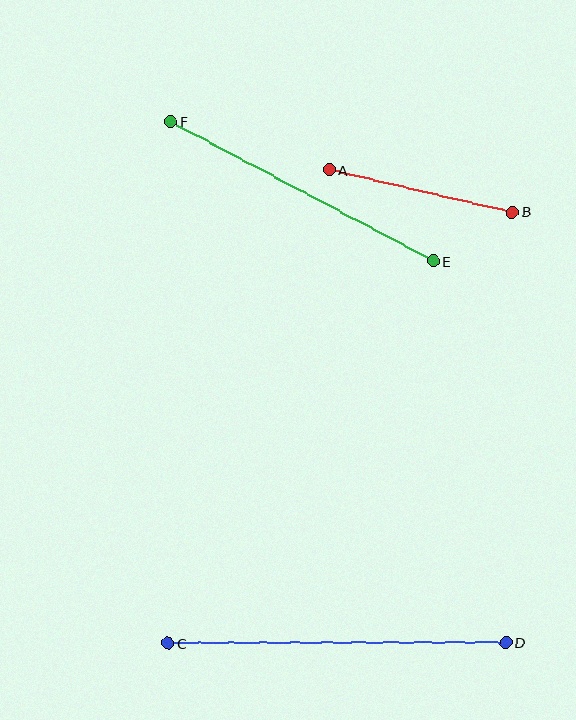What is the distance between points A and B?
The distance is approximately 188 pixels.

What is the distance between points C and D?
The distance is approximately 338 pixels.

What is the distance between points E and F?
The distance is approximately 297 pixels.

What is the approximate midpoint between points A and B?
The midpoint is at approximately (421, 191) pixels.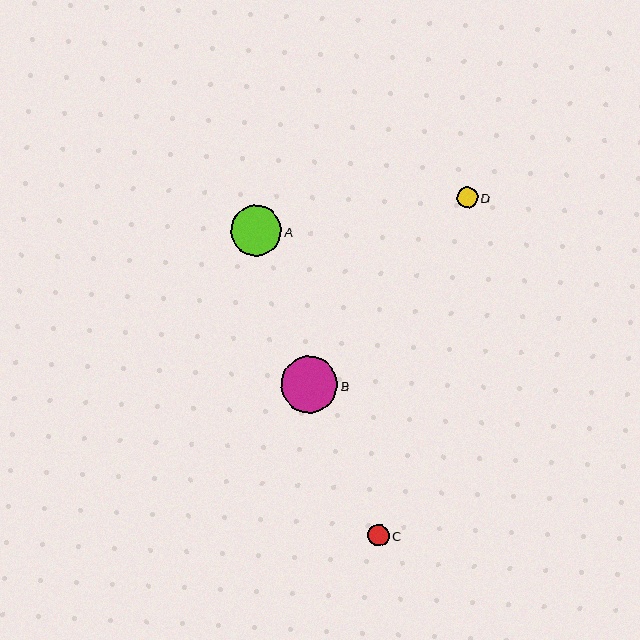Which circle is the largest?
Circle B is the largest with a size of approximately 56 pixels.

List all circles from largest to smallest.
From largest to smallest: B, A, C, D.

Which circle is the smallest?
Circle D is the smallest with a size of approximately 21 pixels.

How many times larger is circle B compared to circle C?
Circle B is approximately 2.6 times the size of circle C.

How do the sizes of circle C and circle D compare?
Circle C and circle D are approximately the same size.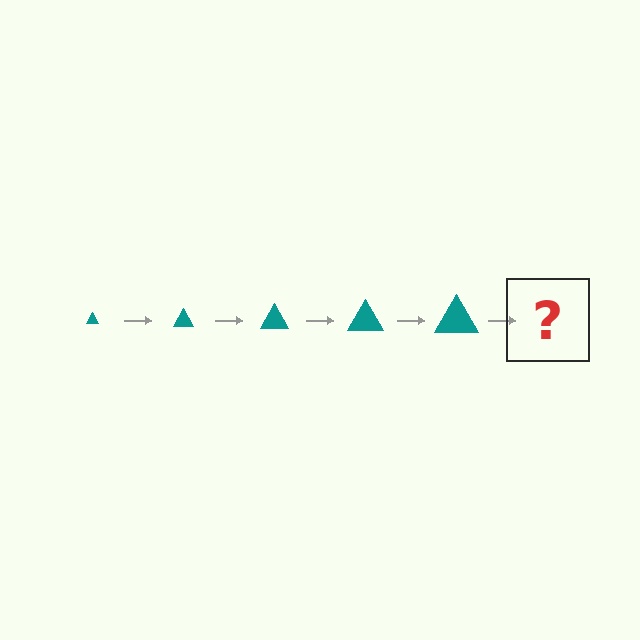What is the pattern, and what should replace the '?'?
The pattern is that the triangle gets progressively larger each step. The '?' should be a teal triangle, larger than the previous one.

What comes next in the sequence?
The next element should be a teal triangle, larger than the previous one.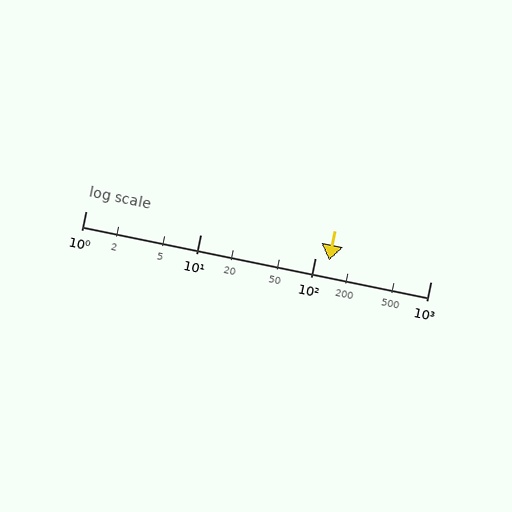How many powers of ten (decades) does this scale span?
The scale spans 3 decades, from 1 to 1000.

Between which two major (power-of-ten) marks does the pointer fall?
The pointer is between 100 and 1000.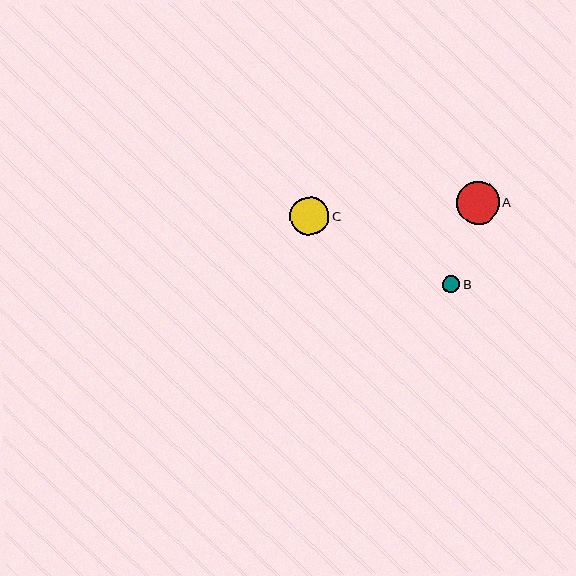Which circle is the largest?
Circle A is the largest with a size of approximately 43 pixels.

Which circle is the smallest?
Circle B is the smallest with a size of approximately 18 pixels.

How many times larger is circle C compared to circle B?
Circle C is approximately 2.2 times the size of circle B.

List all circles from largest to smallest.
From largest to smallest: A, C, B.